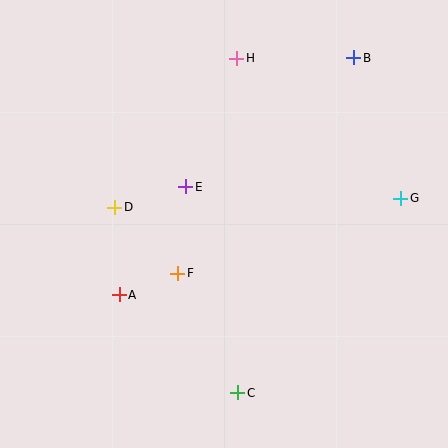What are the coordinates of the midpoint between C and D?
The midpoint between C and D is at (176, 300).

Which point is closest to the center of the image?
Point E at (186, 187) is closest to the center.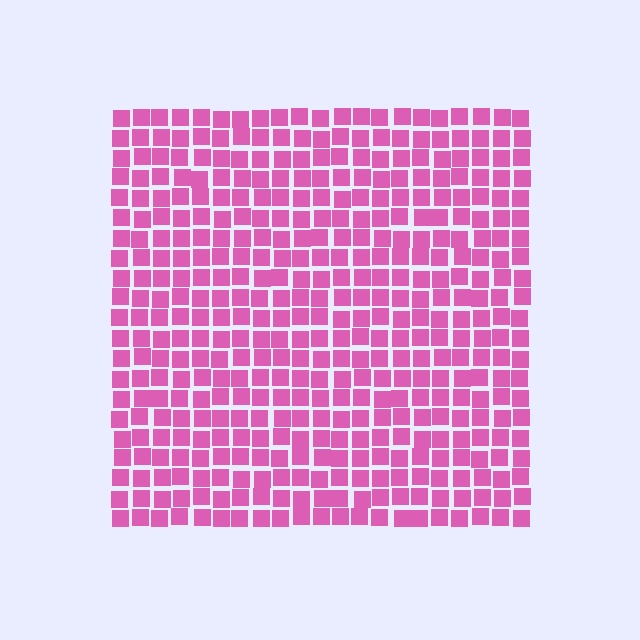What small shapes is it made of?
It is made of small squares.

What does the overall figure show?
The overall figure shows a square.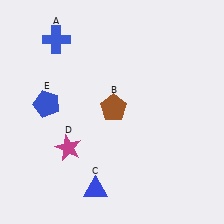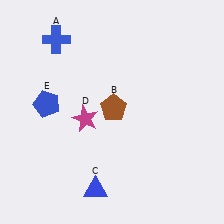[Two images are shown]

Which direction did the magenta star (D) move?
The magenta star (D) moved up.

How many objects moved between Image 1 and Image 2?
1 object moved between the two images.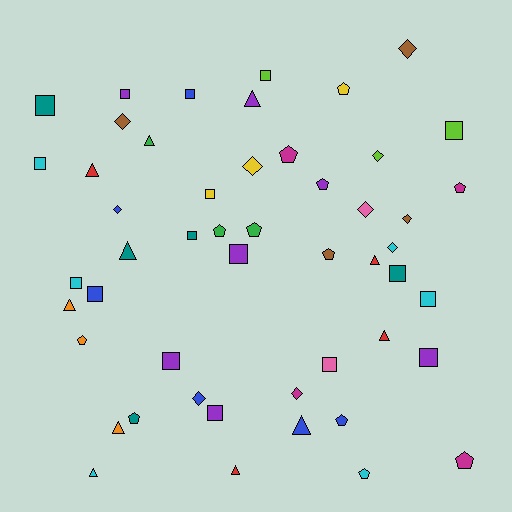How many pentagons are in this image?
There are 12 pentagons.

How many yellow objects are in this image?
There are 3 yellow objects.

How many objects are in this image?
There are 50 objects.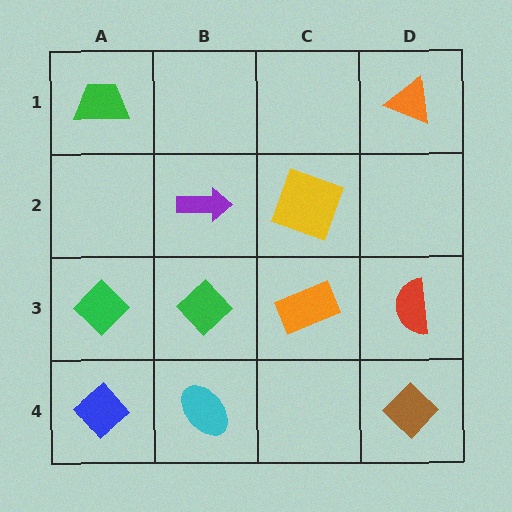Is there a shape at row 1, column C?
No, that cell is empty.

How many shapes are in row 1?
2 shapes.